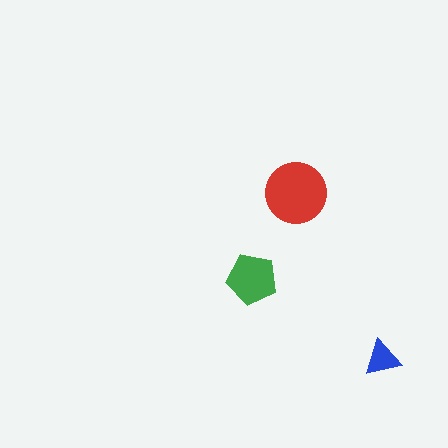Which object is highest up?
The red circle is topmost.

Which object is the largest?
The red circle.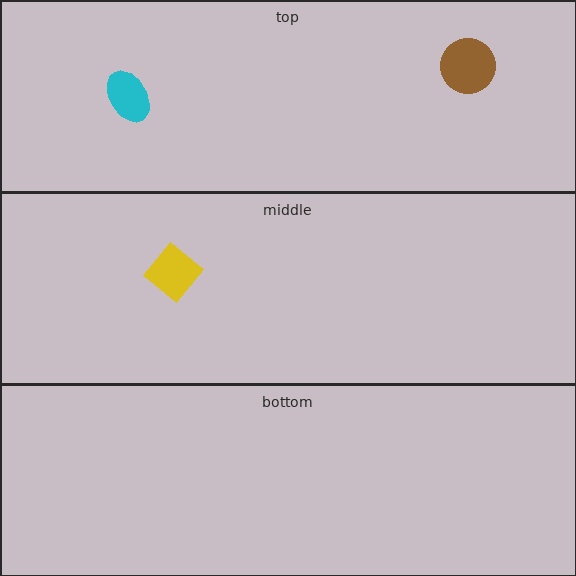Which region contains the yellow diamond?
The middle region.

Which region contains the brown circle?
The top region.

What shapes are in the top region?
The brown circle, the cyan ellipse.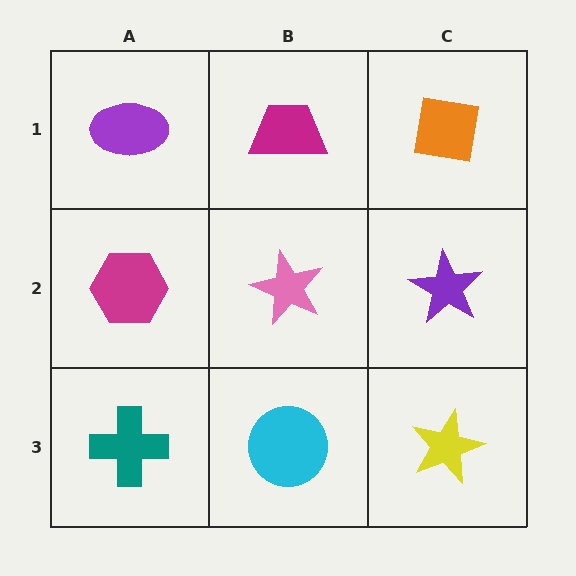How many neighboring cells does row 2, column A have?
3.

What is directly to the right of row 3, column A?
A cyan circle.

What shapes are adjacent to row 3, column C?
A purple star (row 2, column C), a cyan circle (row 3, column B).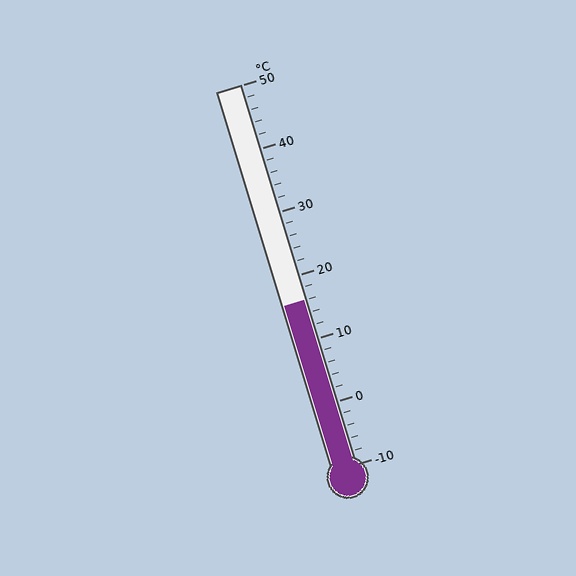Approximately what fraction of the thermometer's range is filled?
The thermometer is filled to approximately 45% of its range.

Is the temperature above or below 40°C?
The temperature is below 40°C.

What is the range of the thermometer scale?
The thermometer scale ranges from -10°C to 50°C.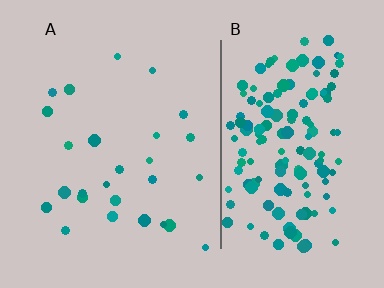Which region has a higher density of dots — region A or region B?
B (the right).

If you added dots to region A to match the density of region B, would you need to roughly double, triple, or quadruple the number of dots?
Approximately quadruple.